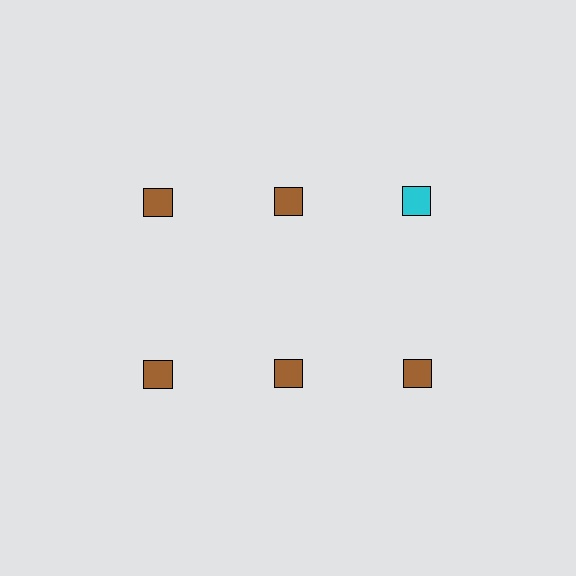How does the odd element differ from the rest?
It has a different color: cyan instead of brown.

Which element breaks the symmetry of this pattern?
The cyan square in the top row, center column breaks the symmetry. All other shapes are brown squares.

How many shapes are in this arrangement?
There are 6 shapes arranged in a grid pattern.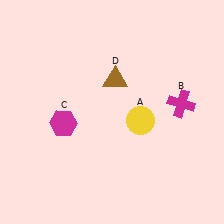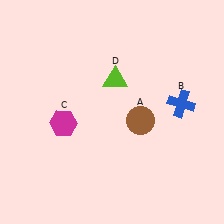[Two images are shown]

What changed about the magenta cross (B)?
In Image 1, B is magenta. In Image 2, it changed to blue.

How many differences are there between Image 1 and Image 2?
There are 3 differences between the two images.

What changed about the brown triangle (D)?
In Image 1, D is brown. In Image 2, it changed to lime.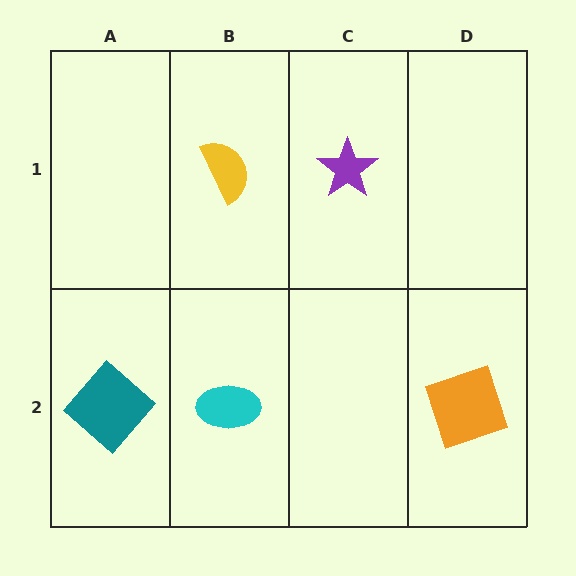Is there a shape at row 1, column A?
No, that cell is empty.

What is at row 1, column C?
A purple star.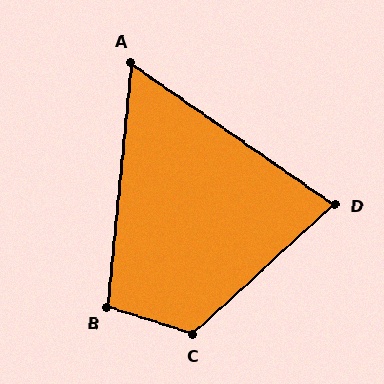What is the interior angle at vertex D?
Approximately 77 degrees (acute).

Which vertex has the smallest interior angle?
A, at approximately 61 degrees.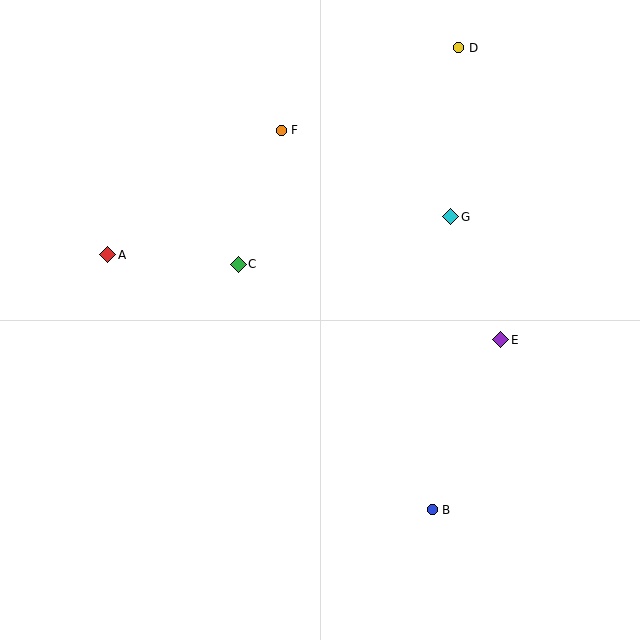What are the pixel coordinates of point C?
Point C is at (238, 264).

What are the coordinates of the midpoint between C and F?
The midpoint between C and F is at (260, 197).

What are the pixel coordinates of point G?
Point G is at (451, 217).